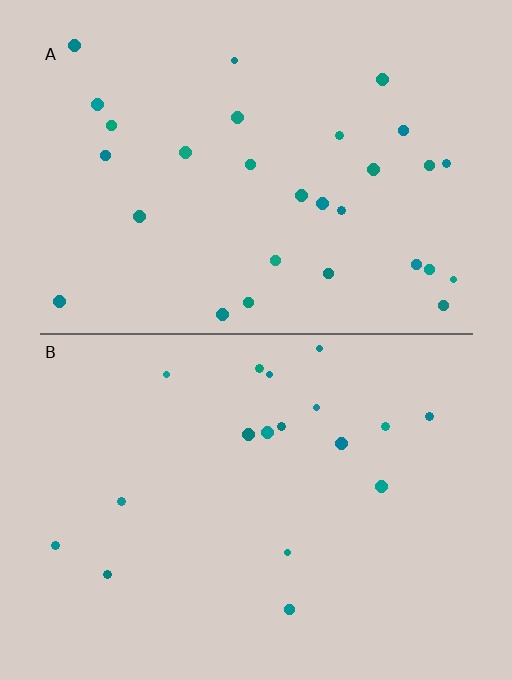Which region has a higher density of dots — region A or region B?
A (the top).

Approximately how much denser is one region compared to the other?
Approximately 1.7× — region A over region B.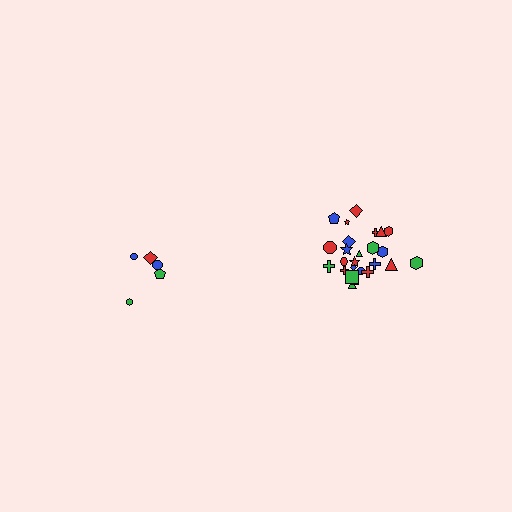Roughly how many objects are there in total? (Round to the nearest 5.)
Roughly 30 objects in total.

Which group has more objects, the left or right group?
The right group.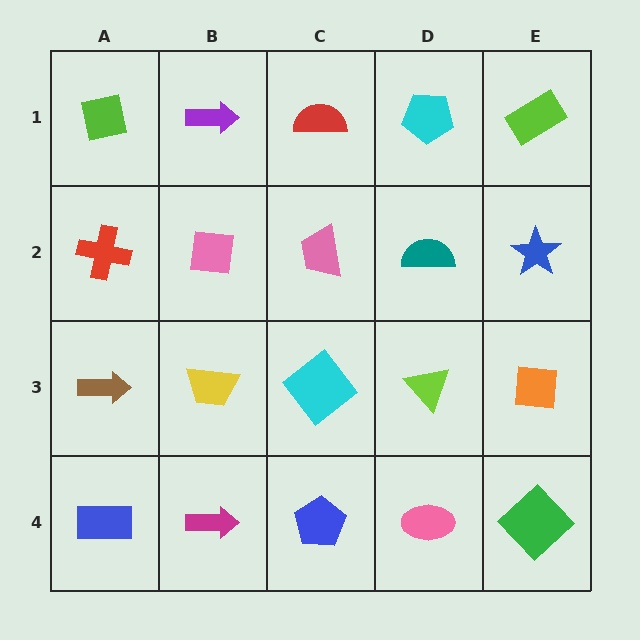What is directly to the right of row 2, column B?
A pink trapezoid.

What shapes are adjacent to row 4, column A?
A brown arrow (row 3, column A), a magenta arrow (row 4, column B).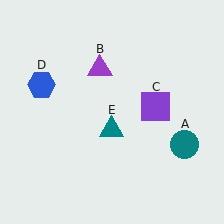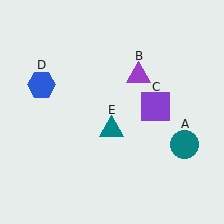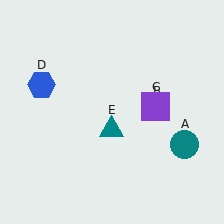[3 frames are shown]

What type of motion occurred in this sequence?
The purple triangle (object B) rotated clockwise around the center of the scene.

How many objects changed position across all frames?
1 object changed position: purple triangle (object B).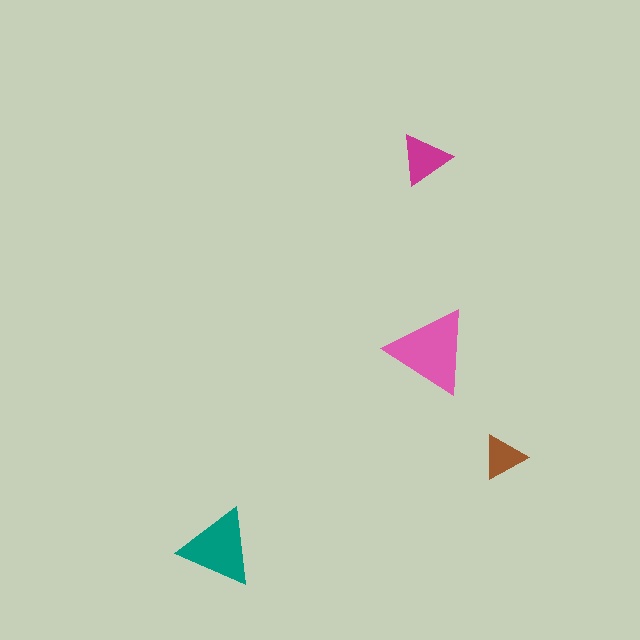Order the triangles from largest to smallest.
the pink one, the teal one, the magenta one, the brown one.